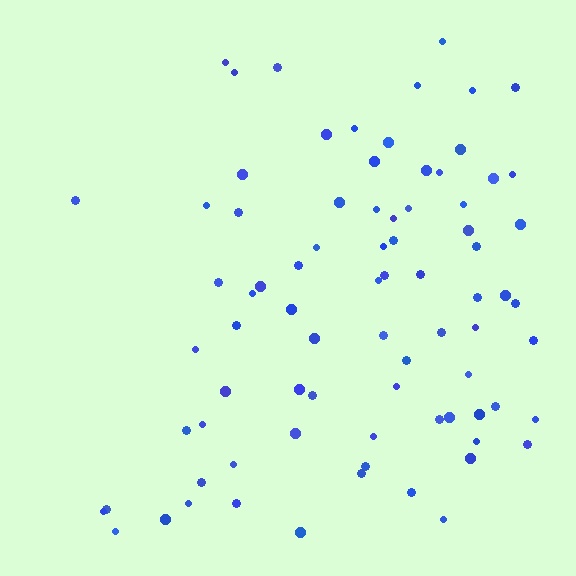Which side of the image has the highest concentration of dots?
The right.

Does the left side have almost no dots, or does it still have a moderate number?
Still a moderate number, just noticeably fewer than the right.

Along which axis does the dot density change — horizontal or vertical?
Horizontal.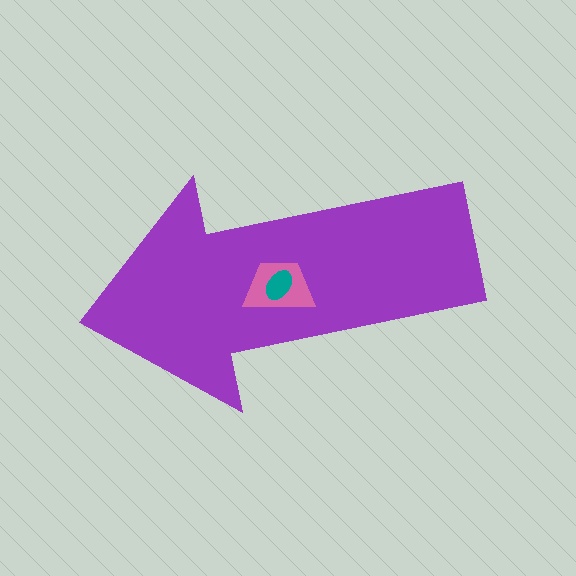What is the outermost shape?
The purple arrow.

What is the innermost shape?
The teal ellipse.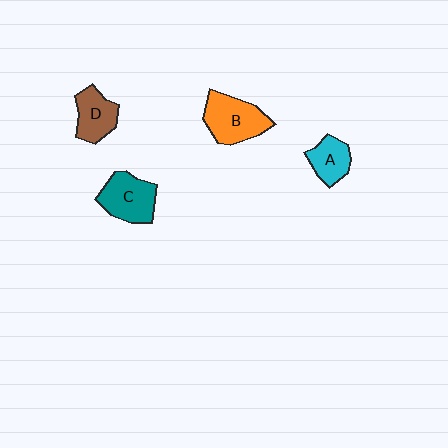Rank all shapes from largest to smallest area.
From largest to smallest: B (orange), C (teal), D (brown), A (cyan).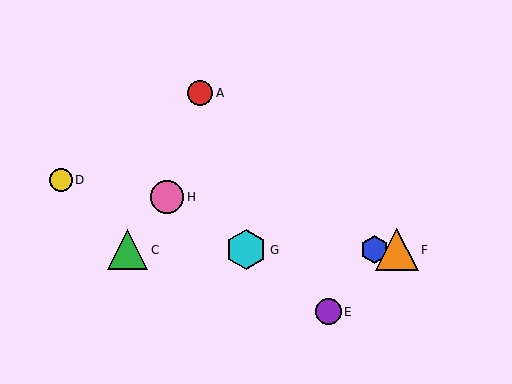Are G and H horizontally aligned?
No, G is at y≈250 and H is at y≈197.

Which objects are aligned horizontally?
Objects B, C, F, G are aligned horizontally.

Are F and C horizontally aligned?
Yes, both are at y≈250.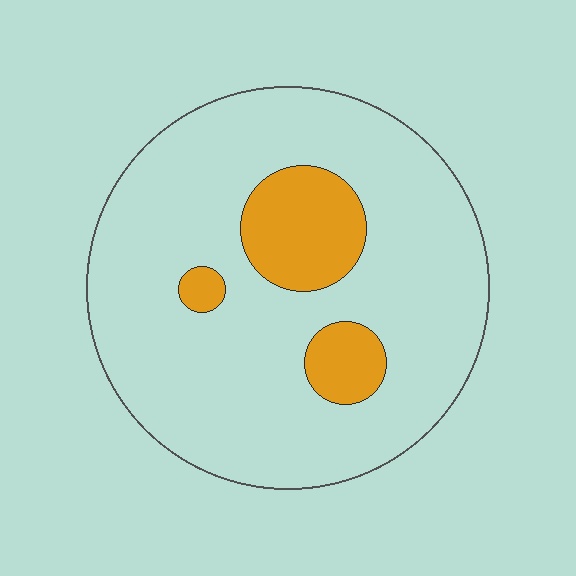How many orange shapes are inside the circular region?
3.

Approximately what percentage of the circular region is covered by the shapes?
Approximately 15%.